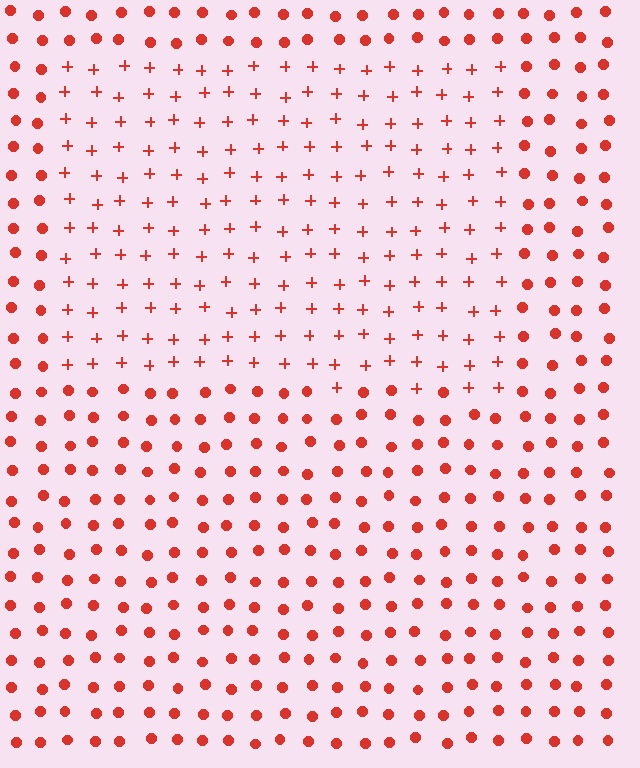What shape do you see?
I see a rectangle.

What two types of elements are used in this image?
The image uses plus signs inside the rectangle region and circles outside it.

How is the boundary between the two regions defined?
The boundary is defined by a change in element shape: plus signs inside vs. circles outside. All elements share the same color and spacing.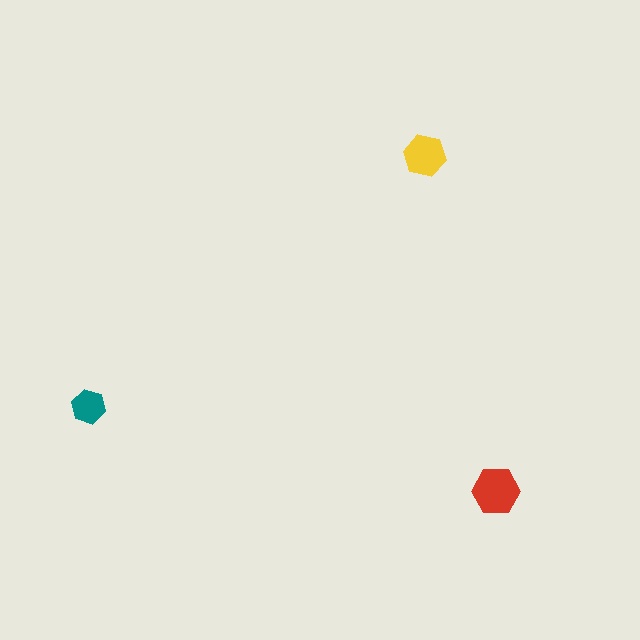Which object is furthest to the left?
The teal hexagon is leftmost.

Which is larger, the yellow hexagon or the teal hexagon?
The yellow one.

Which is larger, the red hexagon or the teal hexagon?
The red one.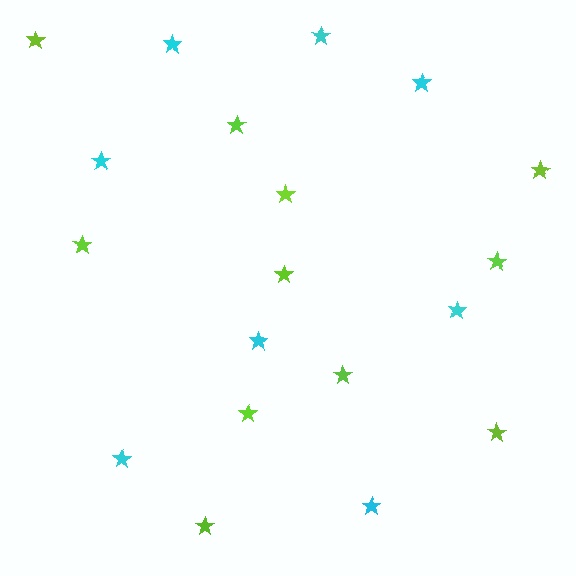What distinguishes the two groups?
There are 2 groups: one group of lime stars (11) and one group of cyan stars (8).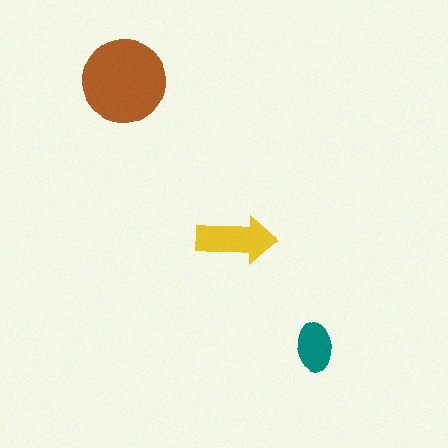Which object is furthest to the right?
The teal ellipse is rightmost.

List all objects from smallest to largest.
The teal ellipse, the yellow arrow, the brown circle.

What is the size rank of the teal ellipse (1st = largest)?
3rd.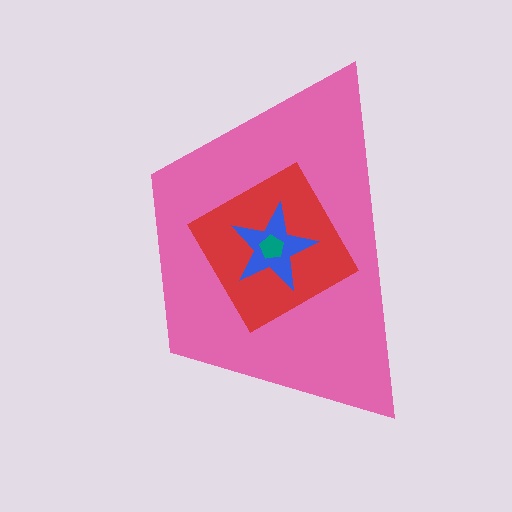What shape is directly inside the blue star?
The teal pentagon.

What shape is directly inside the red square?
The blue star.